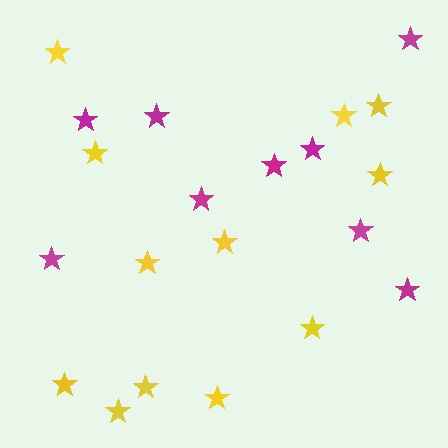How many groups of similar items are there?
There are 2 groups: one group of magenta stars (9) and one group of yellow stars (12).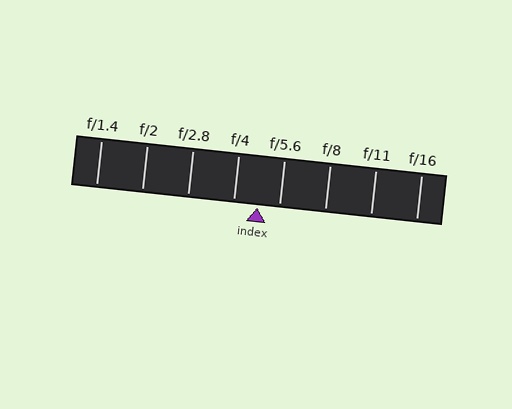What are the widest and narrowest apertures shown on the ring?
The widest aperture shown is f/1.4 and the narrowest is f/16.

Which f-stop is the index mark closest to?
The index mark is closest to f/5.6.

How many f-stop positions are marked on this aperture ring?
There are 8 f-stop positions marked.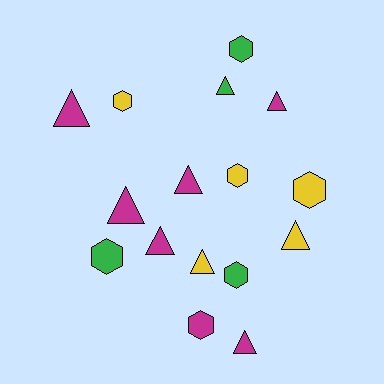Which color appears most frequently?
Magenta, with 7 objects.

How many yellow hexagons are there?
There are 3 yellow hexagons.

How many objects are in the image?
There are 16 objects.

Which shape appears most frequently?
Triangle, with 9 objects.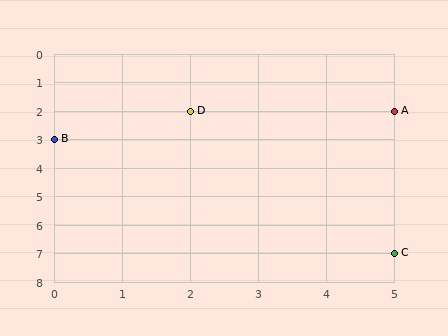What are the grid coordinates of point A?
Point A is at grid coordinates (5, 2).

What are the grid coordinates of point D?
Point D is at grid coordinates (2, 2).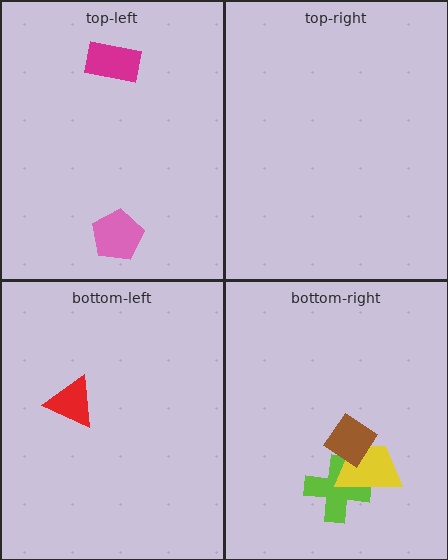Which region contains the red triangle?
The bottom-left region.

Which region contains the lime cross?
The bottom-right region.